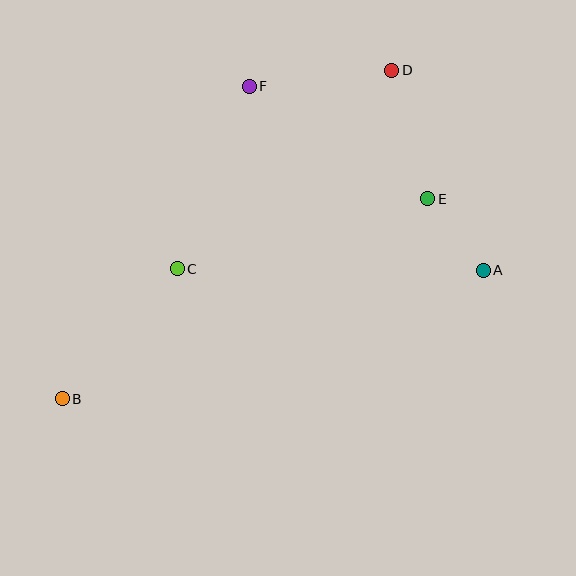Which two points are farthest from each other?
Points B and D are farthest from each other.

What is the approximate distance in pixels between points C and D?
The distance between C and D is approximately 292 pixels.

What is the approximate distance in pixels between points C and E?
The distance between C and E is approximately 260 pixels.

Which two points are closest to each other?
Points A and E are closest to each other.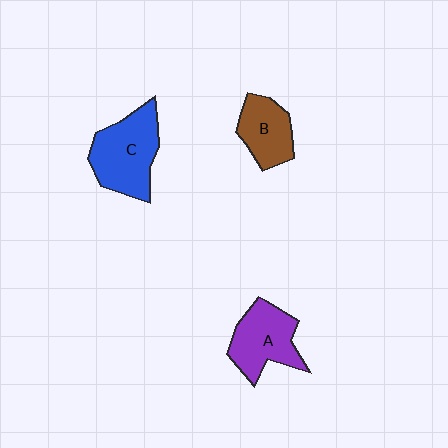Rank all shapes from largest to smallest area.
From largest to smallest: C (blue), A (purple), B (brown).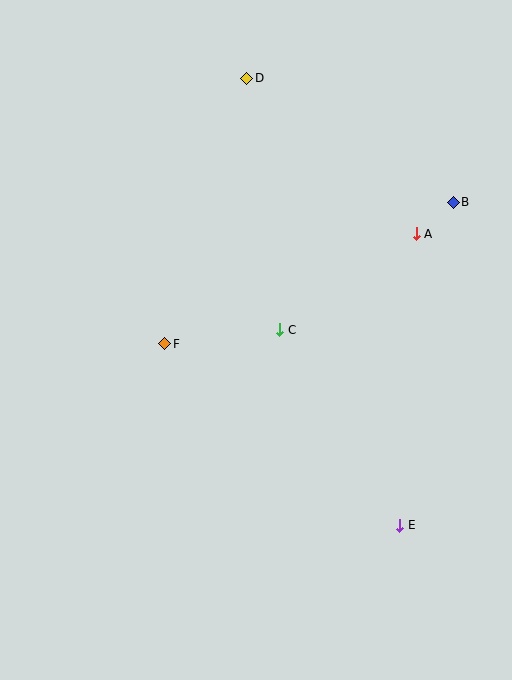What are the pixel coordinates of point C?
Point C is at (280, 330).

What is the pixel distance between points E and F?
The distance between E and F is 297 pixels.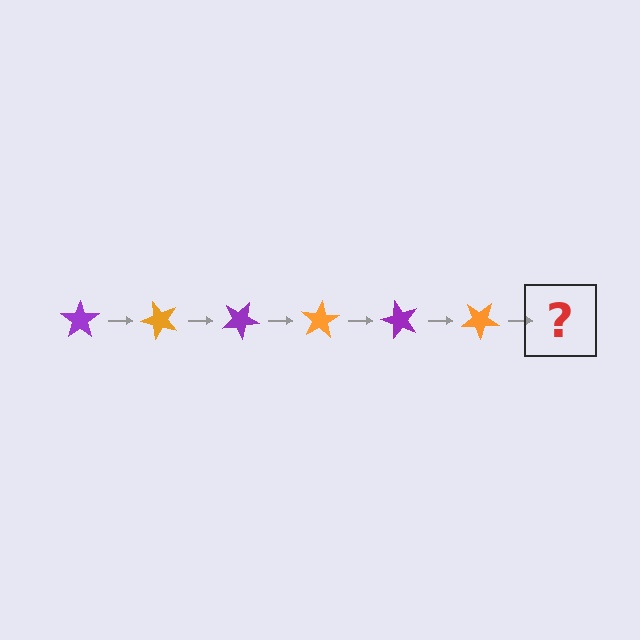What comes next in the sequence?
The next element should be a purple star, rotated 300 degrees from the start.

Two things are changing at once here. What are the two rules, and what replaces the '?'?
The two rules are that it rotates 50 degrees each step and the color cycles through purple and orange. The '?' should be a purple star, rotated 300 degrees from the start.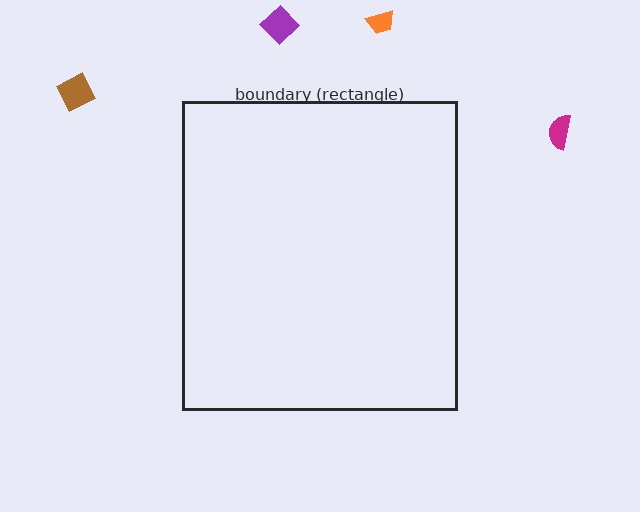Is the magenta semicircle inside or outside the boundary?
Outside.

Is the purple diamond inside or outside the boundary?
Outside.